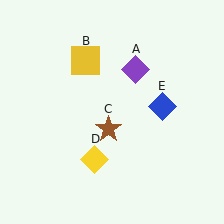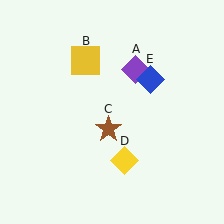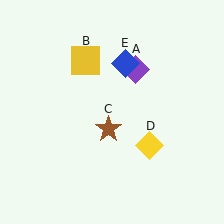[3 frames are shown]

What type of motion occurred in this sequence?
The yellow diamond (object D), blue diamond (object E) rotated counterclockwise around the center of the scene.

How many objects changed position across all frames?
2 objects changed position: yellow diamond (object D), blue diamond (object E).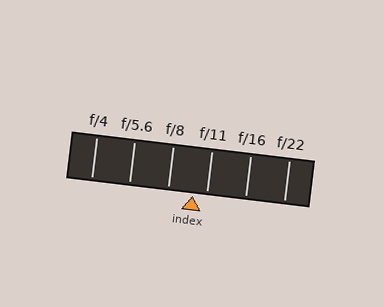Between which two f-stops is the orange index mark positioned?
The index mark is between f/8 and f/11.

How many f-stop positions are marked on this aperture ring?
There are 6 f-stop positions marked.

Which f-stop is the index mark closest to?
The index mark is closest to f/11.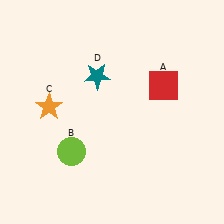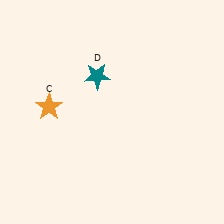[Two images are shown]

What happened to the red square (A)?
The red square (A) was removed in Image 2. It was in the top-right area of Image 1.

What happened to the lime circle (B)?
The lime circle (B) was removed in Image 2. It was in the bottom-left area of Image 1.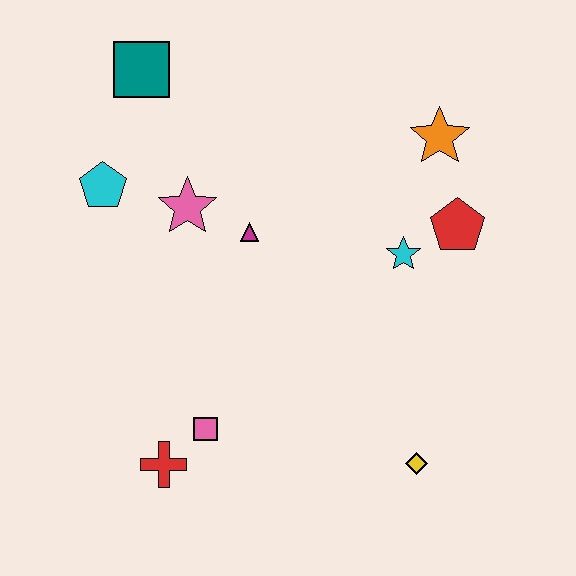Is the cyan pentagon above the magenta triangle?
Yes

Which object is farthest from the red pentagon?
The red cross is farthest from the red pentagon.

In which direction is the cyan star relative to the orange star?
The cyan star is below the orange star.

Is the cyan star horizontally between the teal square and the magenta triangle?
No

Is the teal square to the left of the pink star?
Yes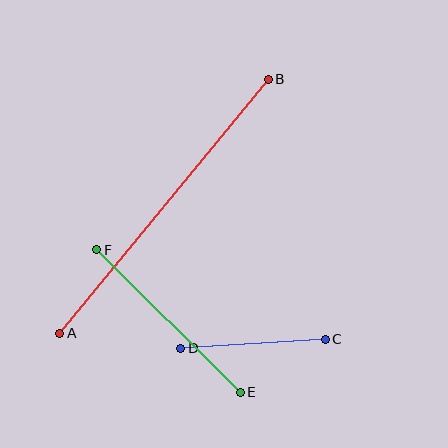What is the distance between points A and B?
The distance is approximately 329 pixels.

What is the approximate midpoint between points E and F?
The midpoint is at approximately (169, 321) pixels.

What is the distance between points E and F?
The distance is approximately 202 pixels.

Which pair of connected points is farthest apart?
Points A and B are farthest apart.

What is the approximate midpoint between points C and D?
The midpoint is at approximately (253, 344) pixels.